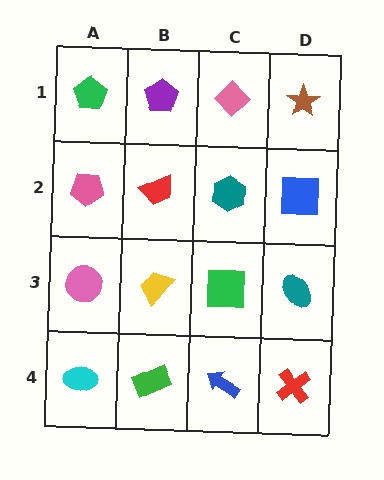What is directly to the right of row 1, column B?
A pink diamond.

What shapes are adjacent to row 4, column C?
A green square (row 3, column C), a green rectangle (row 4, column B), a red cross (row 4, column D).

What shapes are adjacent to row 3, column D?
A blue square (row 2, column D), a red cross (row 4, column D), a green square (row 3, column C).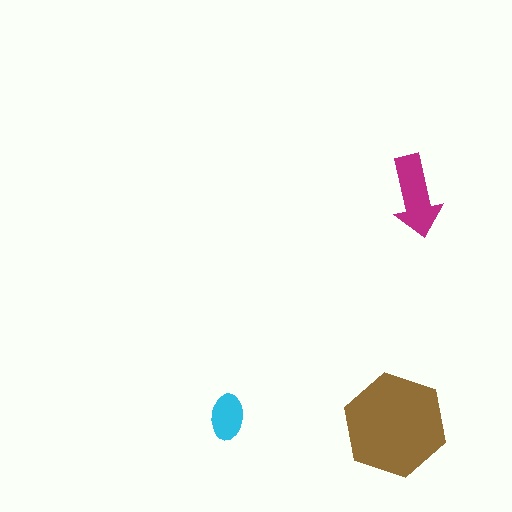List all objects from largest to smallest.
The brown hexagon, the magenta arrow, the cyan ellipse.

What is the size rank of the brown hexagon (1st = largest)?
1st.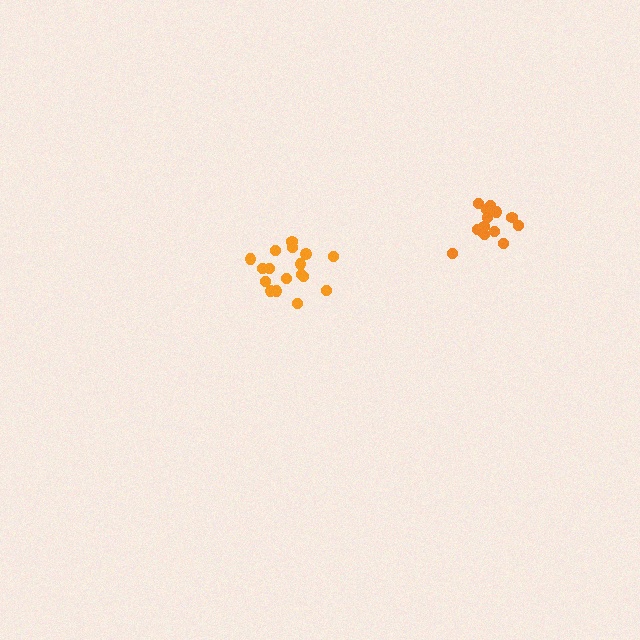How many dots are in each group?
Group 1: 17 dots, Group 2: 14 dots (31 total).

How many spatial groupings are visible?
There are 2 spatial groupings.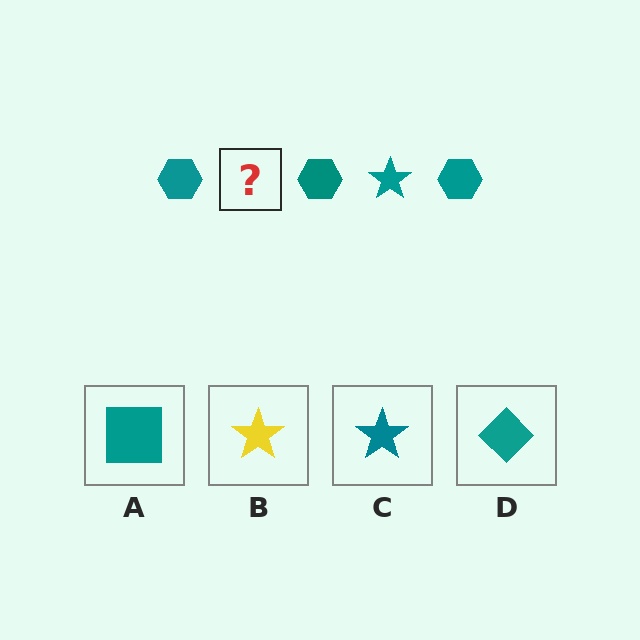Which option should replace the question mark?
Option C.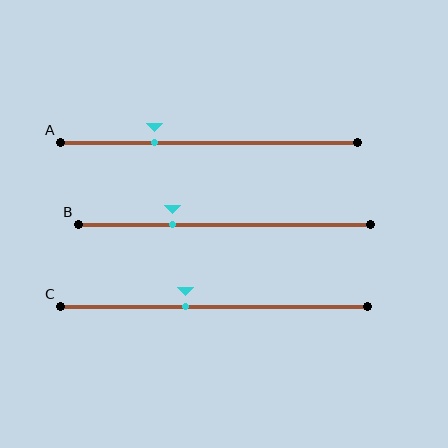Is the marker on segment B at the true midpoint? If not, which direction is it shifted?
No, the marker on segment B is shifted to the left by about 18% of the segment length.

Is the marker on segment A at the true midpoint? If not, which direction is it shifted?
No, the marker on segment A is shifted to the left by about 18% of the segment length.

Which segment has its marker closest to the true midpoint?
Segment C has its marker closest to the true midpoint.